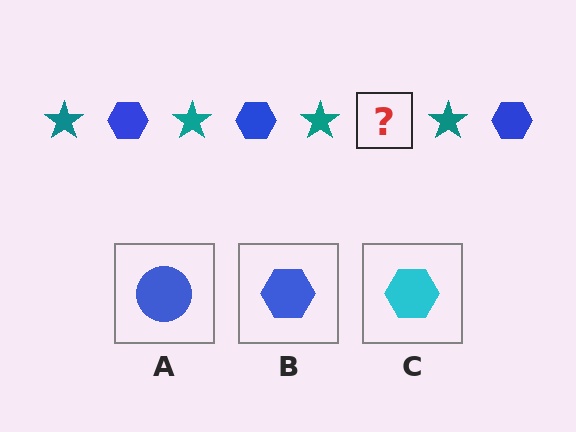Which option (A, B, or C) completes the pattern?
B.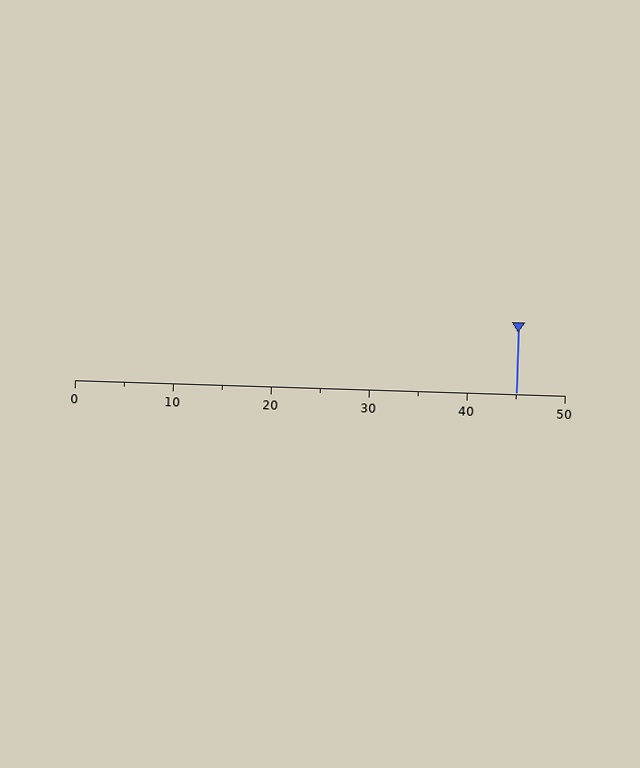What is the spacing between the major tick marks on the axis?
The major ticks are spaced 10 apart.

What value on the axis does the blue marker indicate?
The marker indicates approximately 45.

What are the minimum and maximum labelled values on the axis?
The axis runs from 0 to 50.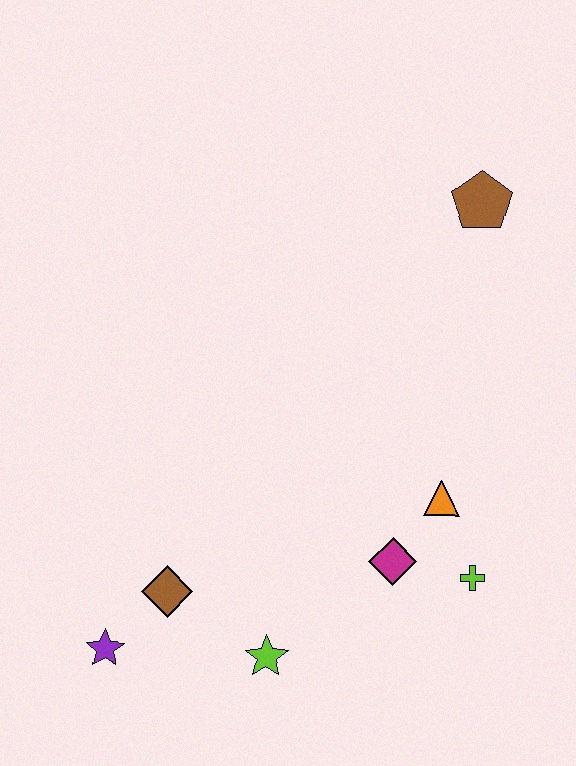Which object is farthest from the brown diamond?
The brown pentagon is farthest from the brown diamond.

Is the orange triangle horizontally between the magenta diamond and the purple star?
No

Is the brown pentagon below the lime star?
No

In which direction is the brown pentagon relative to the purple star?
The brown pentagon is above the purple star.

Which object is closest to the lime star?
The brown diamond is closest to the lime star.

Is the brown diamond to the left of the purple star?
No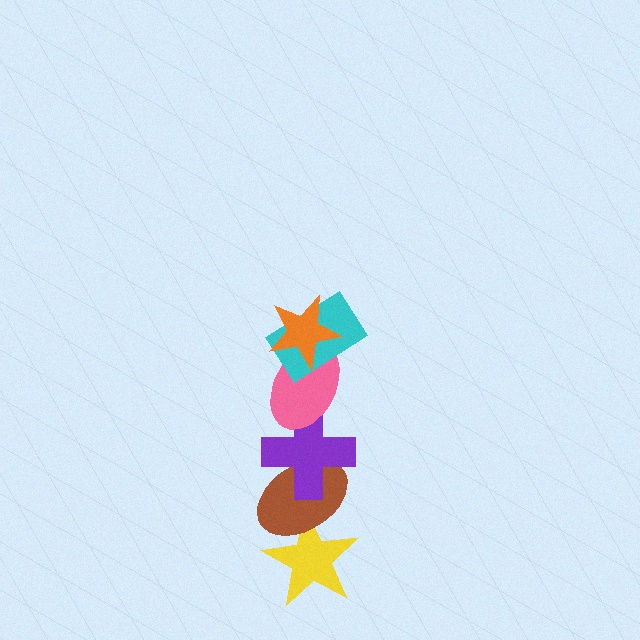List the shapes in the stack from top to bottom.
From top to bottom: the orange star, the cyan rectangle, the pink ellipse, the purple cross, the brown ellipse, the yellow star.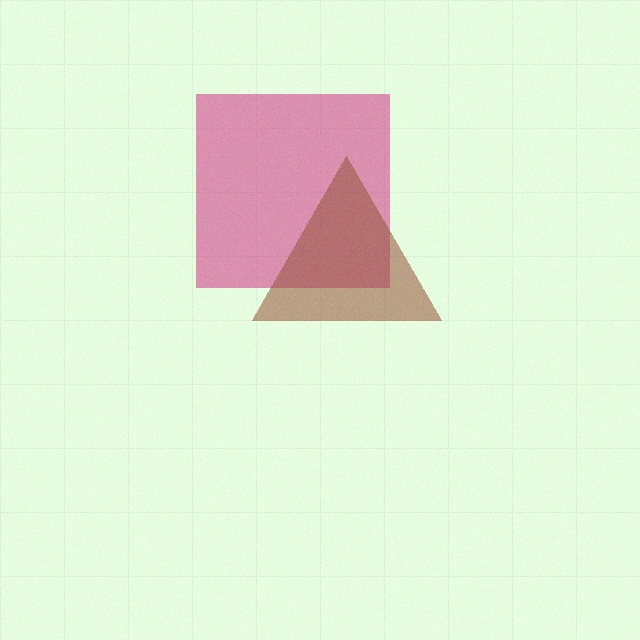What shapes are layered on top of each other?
The layered shapes are: a magenta square, a brown triangle.